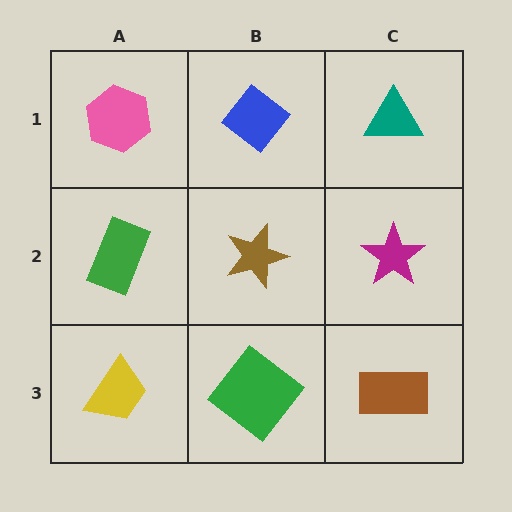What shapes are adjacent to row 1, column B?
A brown star (row 2, column B), a pink hexagon (row 1, column A), a teal triangle (row 1, column C).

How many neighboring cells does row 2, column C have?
3.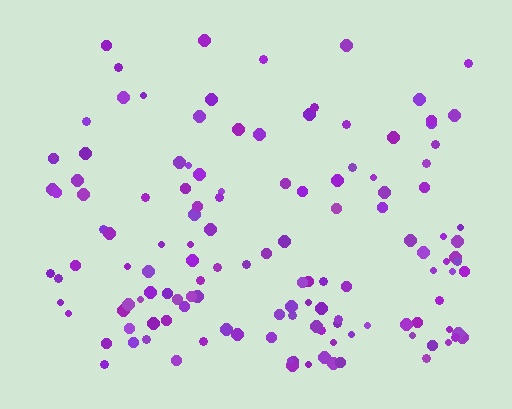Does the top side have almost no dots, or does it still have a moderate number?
Still a moderate number, just noticeably fewer than the bottom.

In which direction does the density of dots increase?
From top to bottom, with the bottom side densest.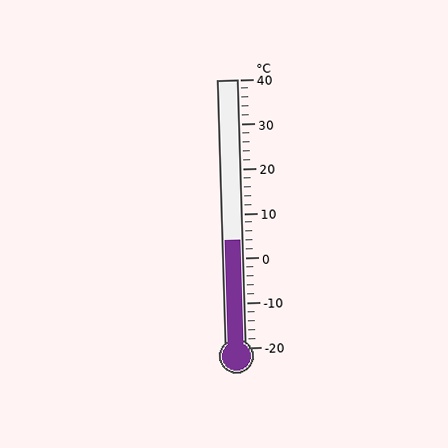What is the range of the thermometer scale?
The thermometer scale ranges from -20°C to 40°C.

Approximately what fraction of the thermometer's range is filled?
The thermometer is filled to approximately 40% of its range.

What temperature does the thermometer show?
The thermometer shows approximately 4°C.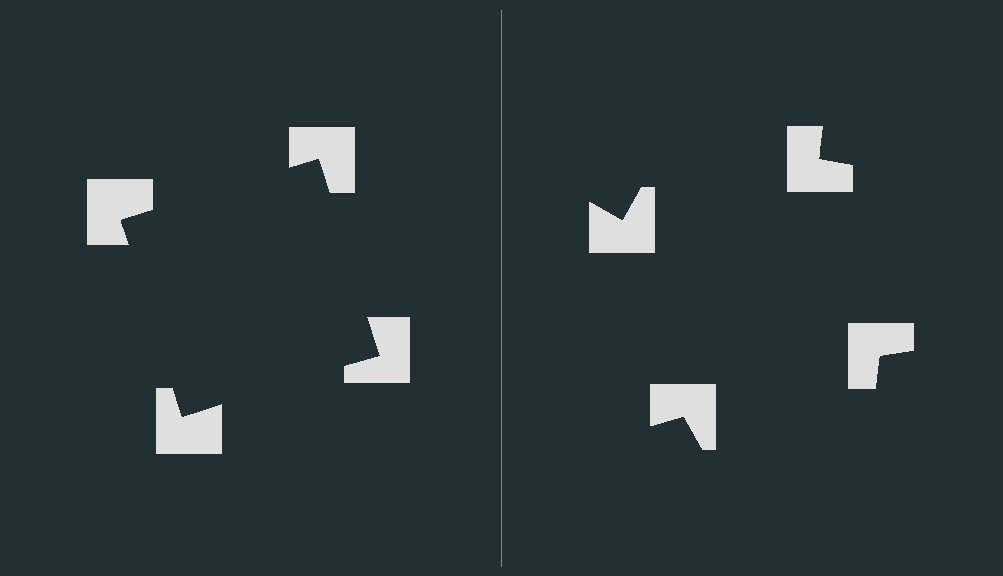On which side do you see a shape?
An illusory square appears on the left side. On the right side the wedge cuts are rotated, so no coherent shape forms.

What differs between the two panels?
The notched squares are positioned identically on both sides; only the wedge orientations differ. On the left they align to a square; on the right they are misaligned.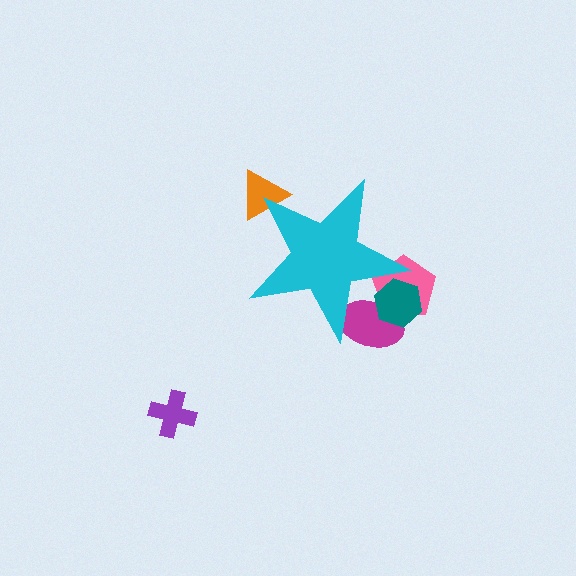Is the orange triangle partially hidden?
Yes, the orange triangle is partially hidden behind the cyan star.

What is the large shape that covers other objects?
A cyan star.